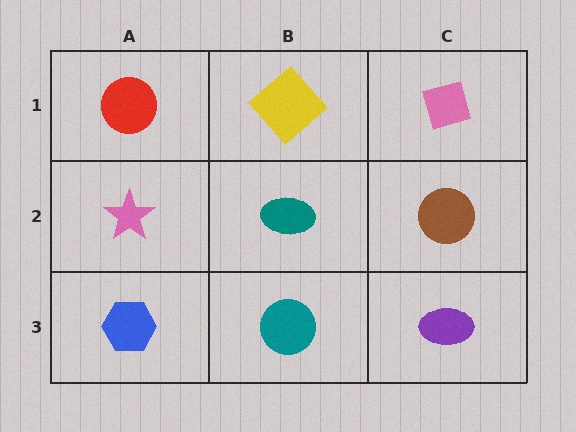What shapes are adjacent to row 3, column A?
A pink star (row 2, column A), a teal circle (row 3, column B).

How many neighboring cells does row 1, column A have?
2.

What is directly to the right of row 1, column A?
A yellow diamond.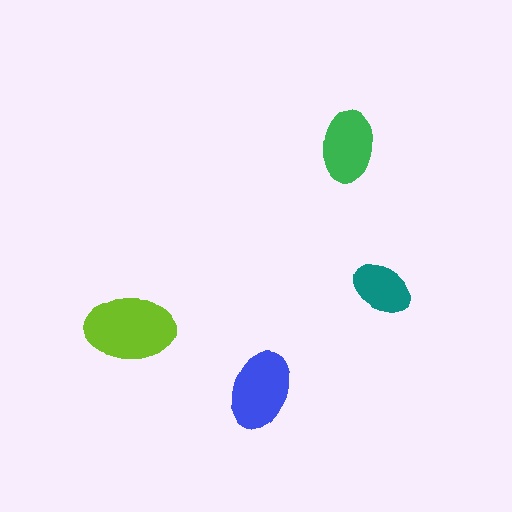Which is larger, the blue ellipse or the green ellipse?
The blue one.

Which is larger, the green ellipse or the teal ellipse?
The green one.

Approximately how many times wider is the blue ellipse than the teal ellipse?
About 1.5 times wider.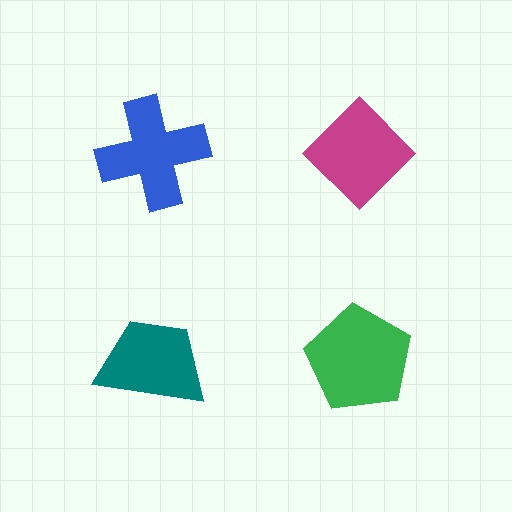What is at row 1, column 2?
A magenta diamond.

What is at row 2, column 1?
A teal trapezoid.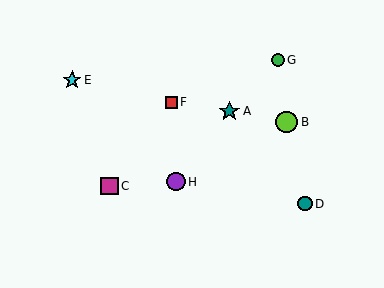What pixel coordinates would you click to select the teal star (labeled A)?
Click at (229, 111) to select the teal star A.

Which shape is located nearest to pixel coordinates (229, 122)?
The teal star (labeled A) at (229, 111) is nearest to that location.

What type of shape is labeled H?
Shape H is a purple circle.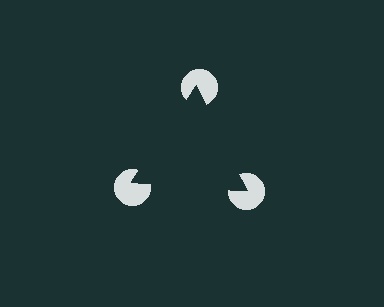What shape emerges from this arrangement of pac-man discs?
An illusory triangle — its edges are inferred from the aligned wedge cuts in the pac-man discs, not physically drawn.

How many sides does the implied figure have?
3 sides.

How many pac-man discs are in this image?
There are 3 — one at each vertex of the illusory triangle.